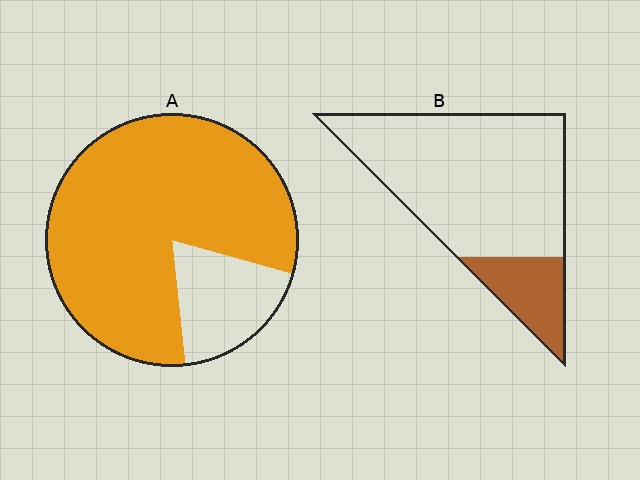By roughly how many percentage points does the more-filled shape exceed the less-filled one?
By roughly 60 percentage points (A over B).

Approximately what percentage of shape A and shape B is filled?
A is approximately 80% and B is approximately 20%.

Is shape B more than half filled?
No.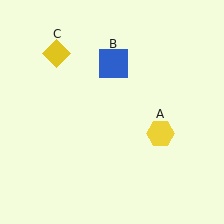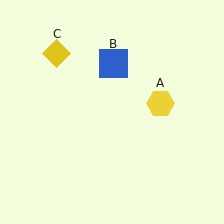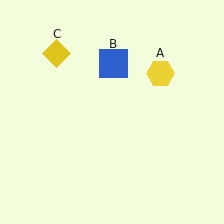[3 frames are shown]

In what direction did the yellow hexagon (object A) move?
The yellow hexagon (object A) moved up.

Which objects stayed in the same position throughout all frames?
Blue square (object B) and yellow diamond (object C) remained stationary.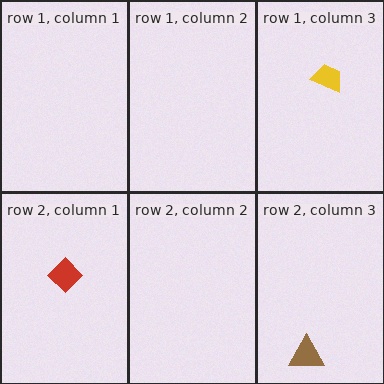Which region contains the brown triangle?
The row 2, column 3 region.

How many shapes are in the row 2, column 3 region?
1.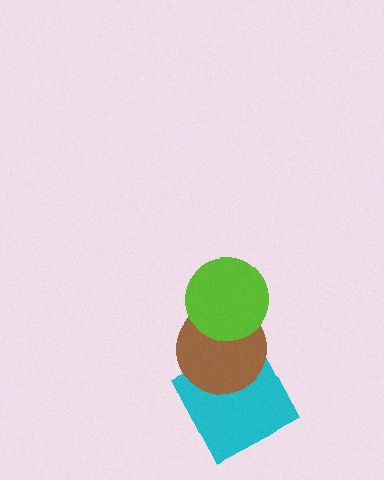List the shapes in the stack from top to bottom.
From top to bottom: the lime circle, the brown circle, the cyan square.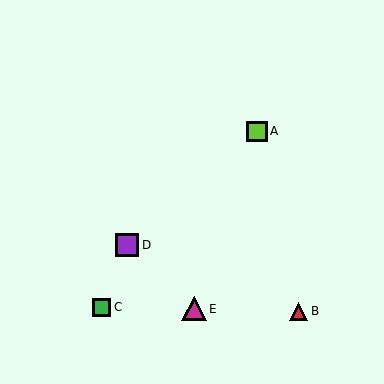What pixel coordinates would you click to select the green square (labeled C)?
Click at (102, 307) to select the green square C.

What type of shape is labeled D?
Shape D is a purple square.